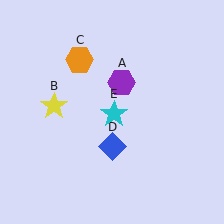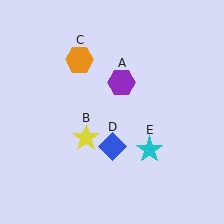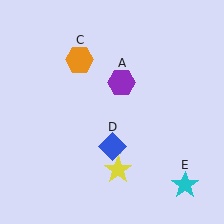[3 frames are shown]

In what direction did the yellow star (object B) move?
The yellow star (object B) moved down and to the right.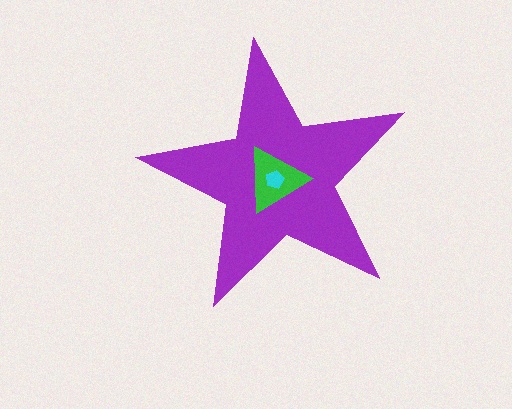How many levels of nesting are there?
3.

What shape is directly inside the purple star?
The green triangle.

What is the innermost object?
The cyan pentagon.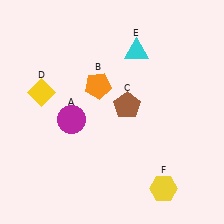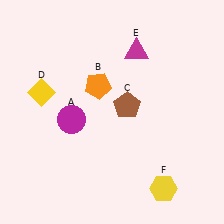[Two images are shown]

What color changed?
The triangle (E) changed from cyan in Image 1 to magenta in Image 2.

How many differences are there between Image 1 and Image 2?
There is 1 difference between the two images.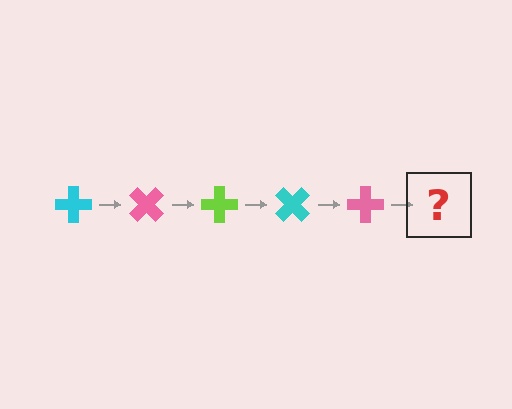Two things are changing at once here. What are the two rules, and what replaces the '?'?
The two rules are that it rotates 45 degrees each step and the color cycles through cyan, pink, and lime. The '?' should be a lime cross, rotated 225 degrees from the start.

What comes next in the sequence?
The next element should be a lime cross, rotated 225 degrees from the start.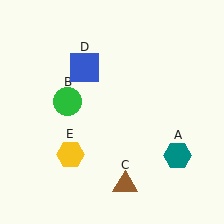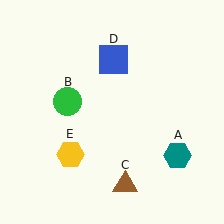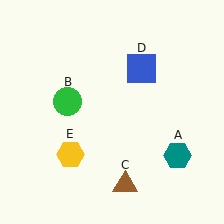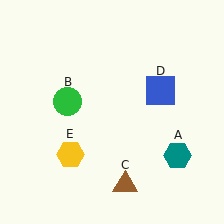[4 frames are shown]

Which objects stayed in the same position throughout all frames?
Teal hexagon (object A) and green circle (object B) and brown triangle (object C) and yellow hexagon (object E) remained stationary.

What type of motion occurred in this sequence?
The blue square (object D) rotated clockwise around the center of the scene.